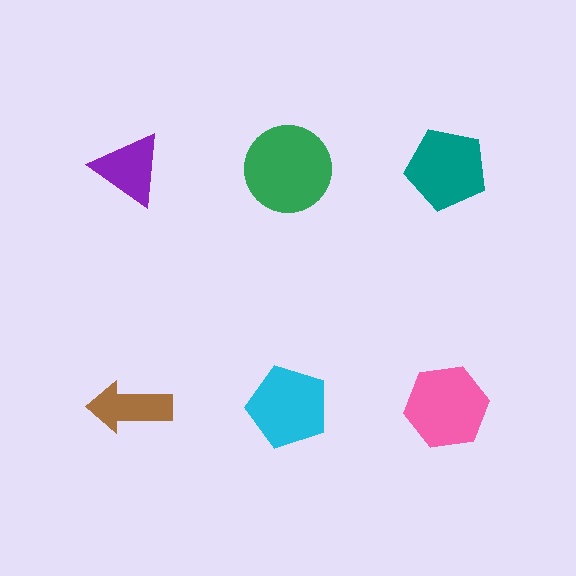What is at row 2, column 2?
A cyan pentagon.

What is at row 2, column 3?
A pink hexagon.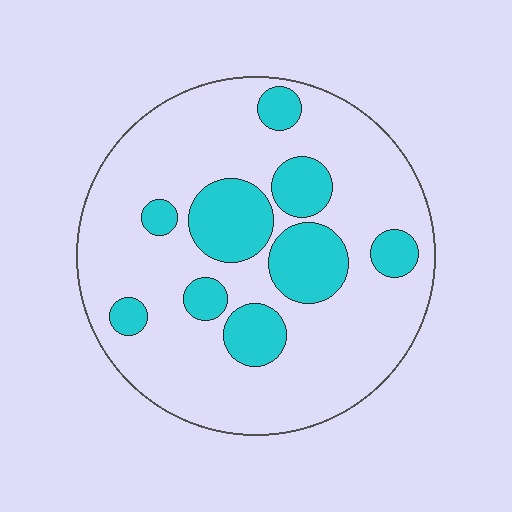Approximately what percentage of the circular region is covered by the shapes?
Approximately 25%.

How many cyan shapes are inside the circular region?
9.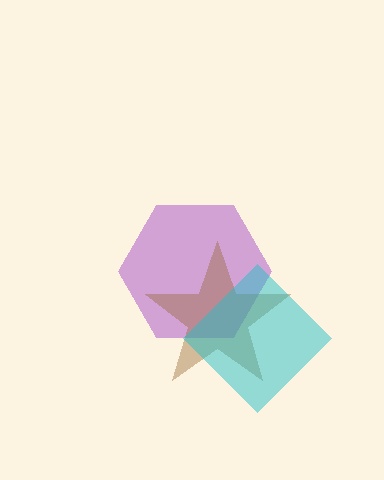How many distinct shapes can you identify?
There are 3 distinct shapes: a purple hexagon, a brown star, a cyan diamond.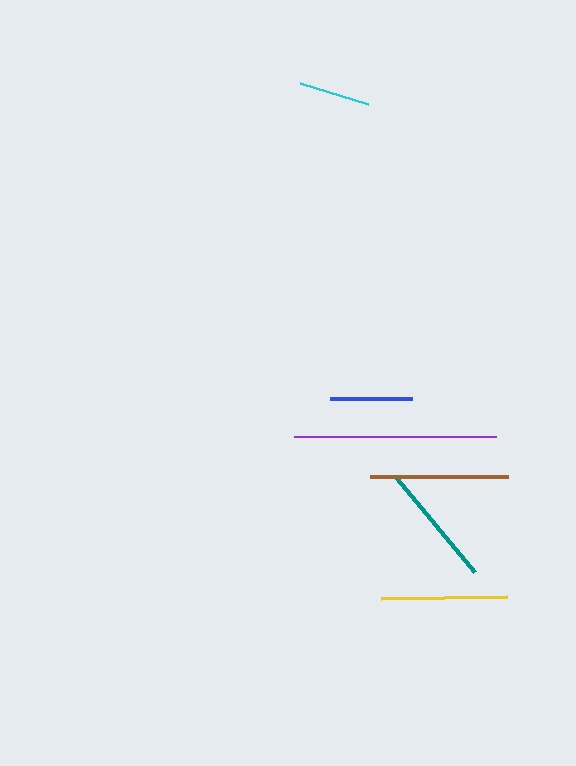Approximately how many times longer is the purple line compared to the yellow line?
The purple line is approximately 1.6 times the length of the yellow line.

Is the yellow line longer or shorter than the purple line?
The purple line is longer than the yellow line.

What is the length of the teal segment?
The teal segment is approximately 122 pixels long.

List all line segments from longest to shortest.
From longest to shortest: purple, brown, yellow, teal, blue, cyan.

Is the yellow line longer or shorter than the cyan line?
The yellow line is longer than the cyan line.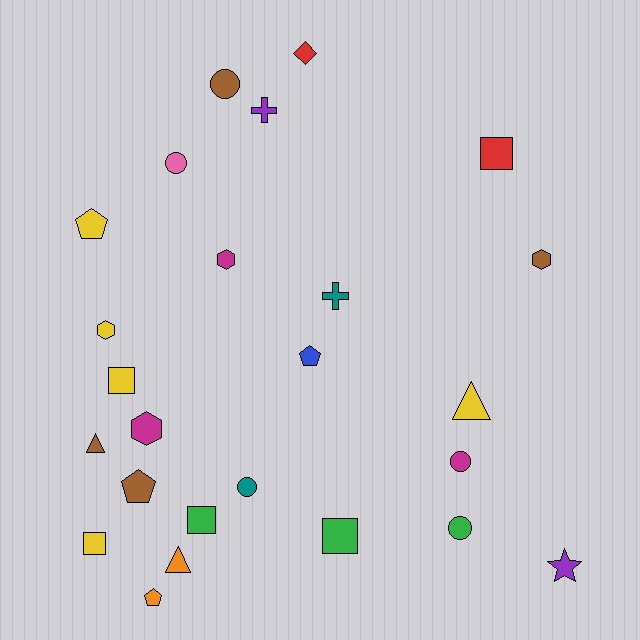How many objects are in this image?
There are 25 objects.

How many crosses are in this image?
There are 2 crosses.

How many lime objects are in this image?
There are no lime objects.